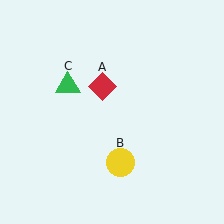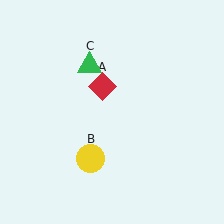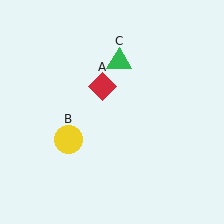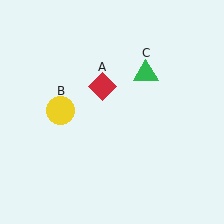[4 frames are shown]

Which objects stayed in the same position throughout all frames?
Red diamond (object A) remained stationary.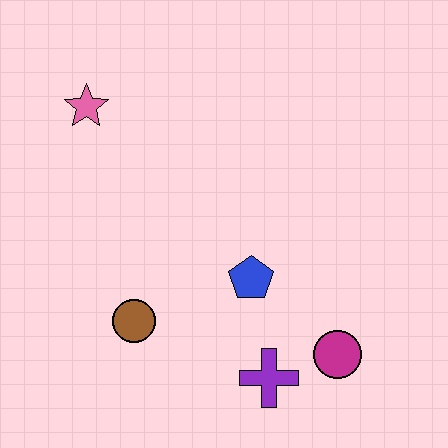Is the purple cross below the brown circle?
Yes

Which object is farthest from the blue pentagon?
The pink star is farthest from the blue pentagon.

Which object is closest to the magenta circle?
The purple cross is closest to the magenta circle.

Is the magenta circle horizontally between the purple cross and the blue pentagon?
No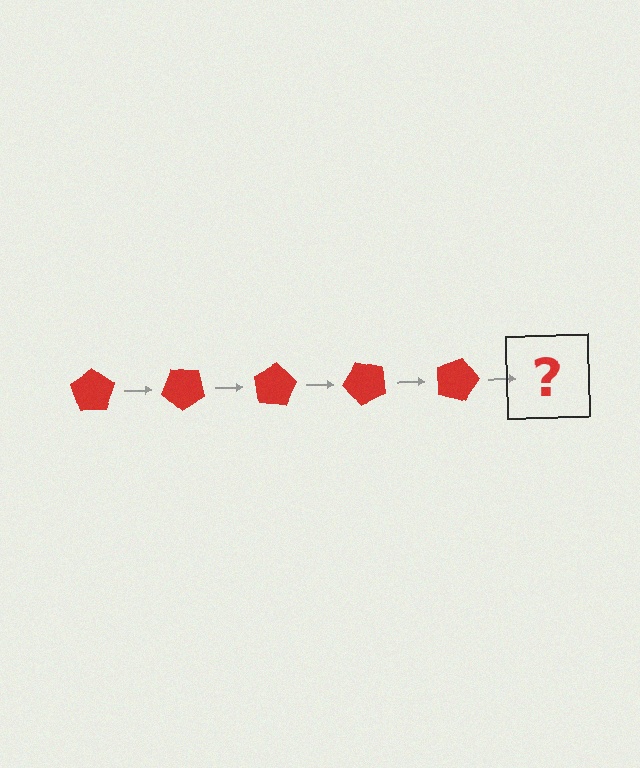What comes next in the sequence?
The next element should be a red pentagon rotated 200 degrees.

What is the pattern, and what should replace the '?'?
The pattern is that the pentagon rotates 40 degrees each step. The '?' should be a red pentagon rotated 200 degrees.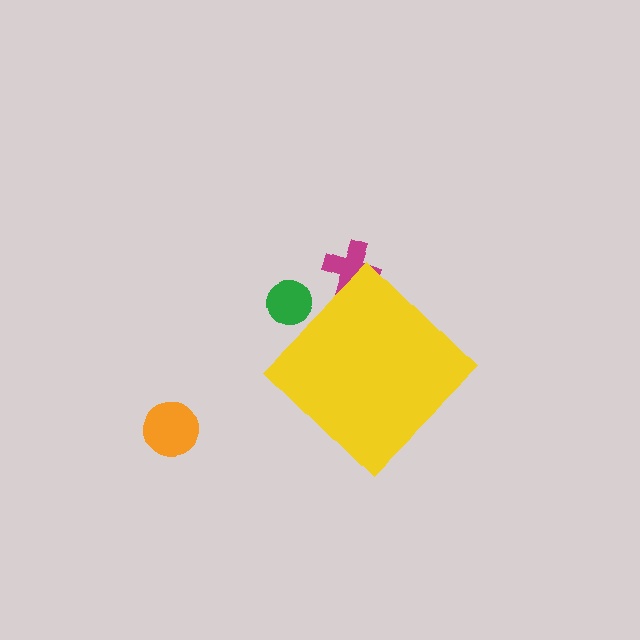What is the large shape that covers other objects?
A yellow diamond.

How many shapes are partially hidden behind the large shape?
2 shapes are partially hidden.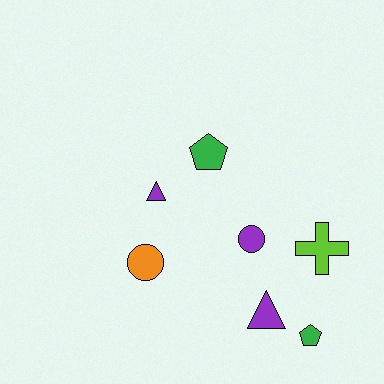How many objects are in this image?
There are 7 objects.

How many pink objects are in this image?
There are no pink objects.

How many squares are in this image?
There are no squares.